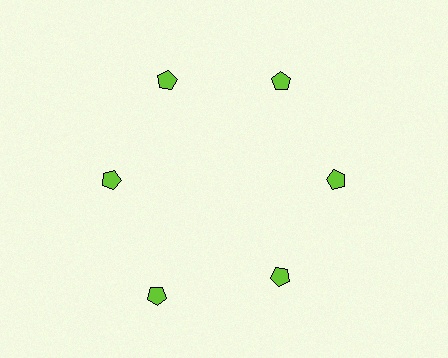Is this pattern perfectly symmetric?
No. The 6 lime pentagons are arranged in a ring, but one element near the 7 o'clock position is pushed outward from the center, breaking the 6-fold rotational symmetry.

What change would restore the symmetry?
The symmetry would be restored by moving it inward, back onto the ring so that all 6 pentagons sit at equal angles and equal distance from the center.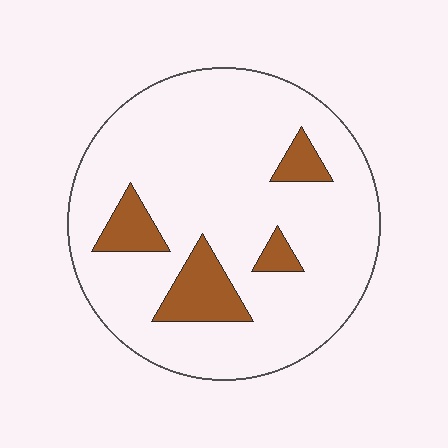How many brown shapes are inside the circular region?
4.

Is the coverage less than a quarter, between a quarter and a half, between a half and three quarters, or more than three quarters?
Less than a quarter.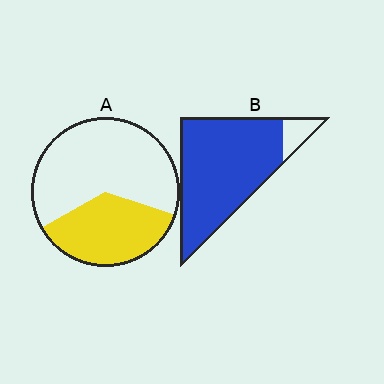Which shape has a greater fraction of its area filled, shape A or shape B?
Shape B.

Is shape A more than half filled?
No.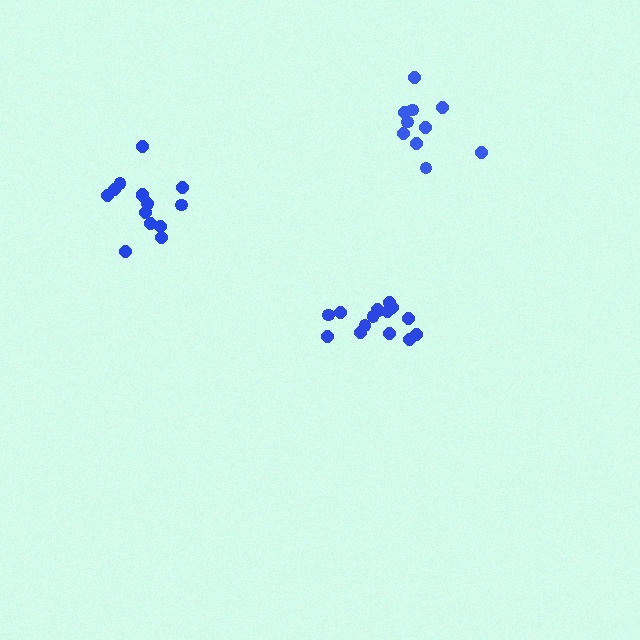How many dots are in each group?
Group 1: 15 dots, Group 2: 10 dots, Group 3: 15 dots (40 total).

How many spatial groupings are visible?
There are 3 spatial groupings.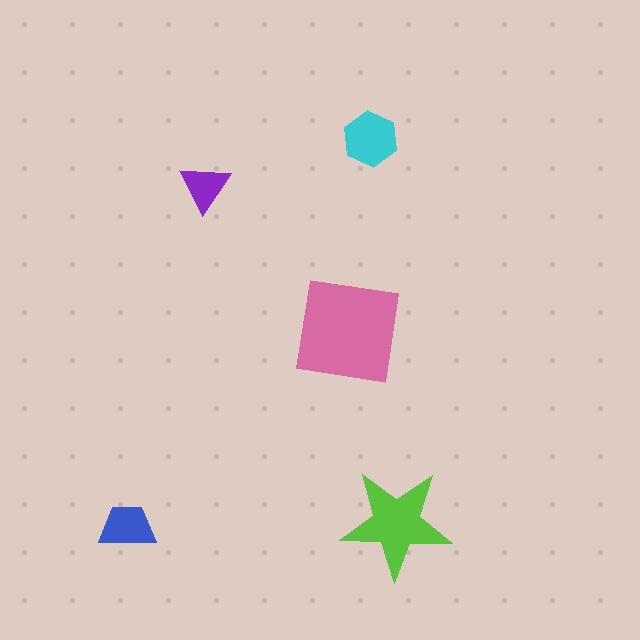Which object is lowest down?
The blue trapezoid is bottommost.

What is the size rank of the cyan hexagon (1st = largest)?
3rd.